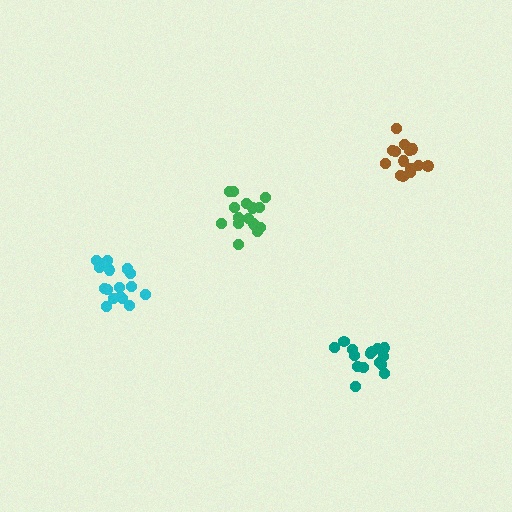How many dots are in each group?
Group 1: 15 dots, Group 2: 15 dots, Group 3: 16 dots, Group 4: 17 dots (63 total).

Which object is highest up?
The brown cluster is topmost.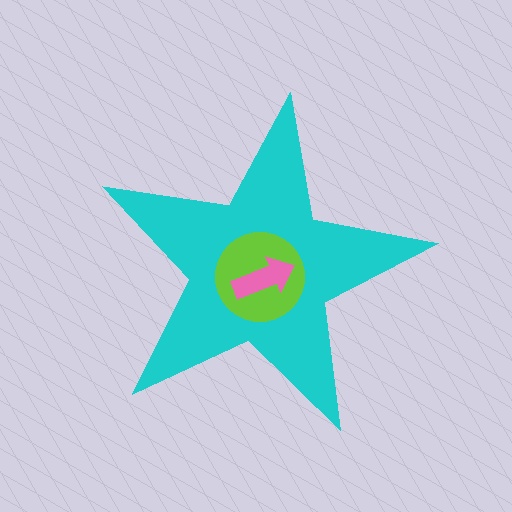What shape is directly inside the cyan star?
The lime circle.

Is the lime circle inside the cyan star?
Yes.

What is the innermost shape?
The pink arrow.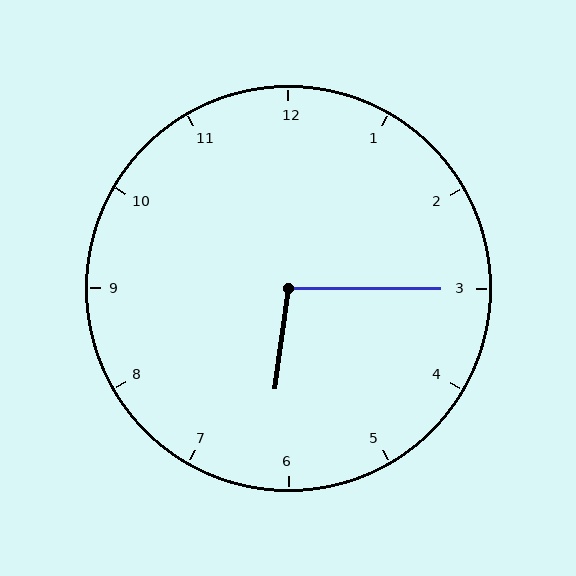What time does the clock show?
6:15.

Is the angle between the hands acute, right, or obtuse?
It is obtuse.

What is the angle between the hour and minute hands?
Approximately 98 degrees.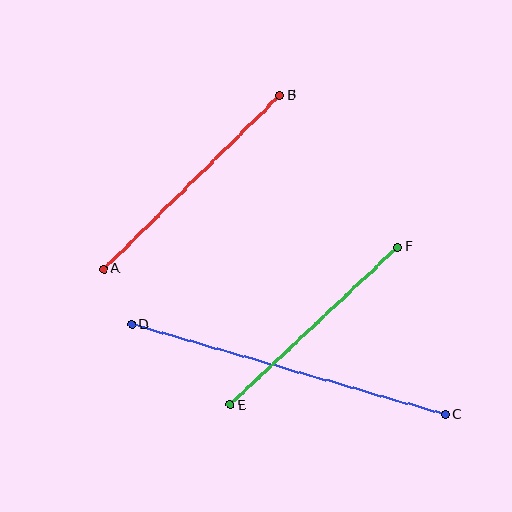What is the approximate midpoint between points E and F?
The midpoint is at approximately (314, 326) pixels.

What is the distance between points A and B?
The distance is approximately 247 pixels.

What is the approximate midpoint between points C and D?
The midpoint is at approximately (288, 369) pixels.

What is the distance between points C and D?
The distance is approximately 326 pixels.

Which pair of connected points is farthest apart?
Points C and D are farthest apart.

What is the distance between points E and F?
The distance is approximately 230 pixels.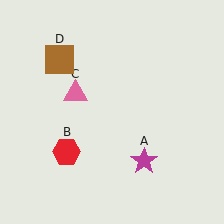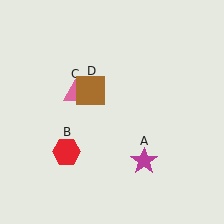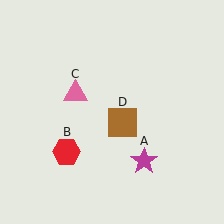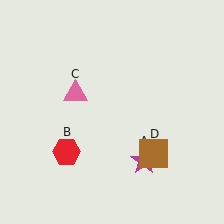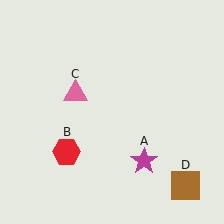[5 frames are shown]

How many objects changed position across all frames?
1 object changed position: brown square (object D).